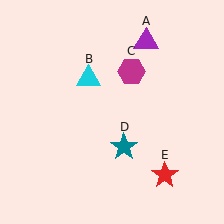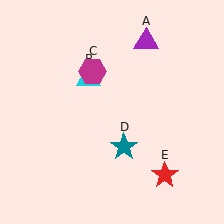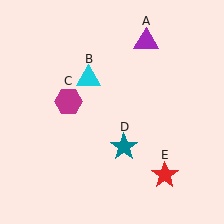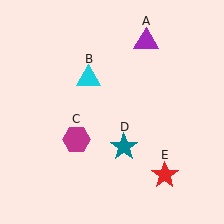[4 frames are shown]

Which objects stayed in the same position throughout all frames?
Purple triangle (object A) and cyan triangle (object B) and teal star (object D) and red star (object E) remained stationary.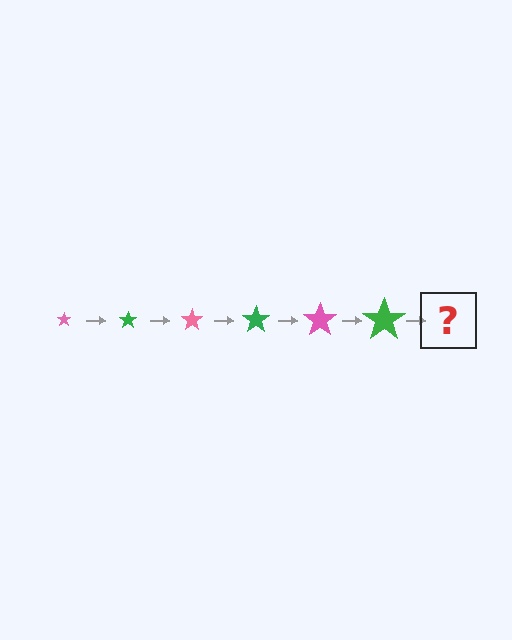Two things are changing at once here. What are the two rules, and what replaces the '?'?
The two rules are that the star grows larger each step and the color cycles through pink and green. The '?' should be a pink star, larger than the previous one.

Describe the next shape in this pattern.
It should be a pink star, larger than the previous one.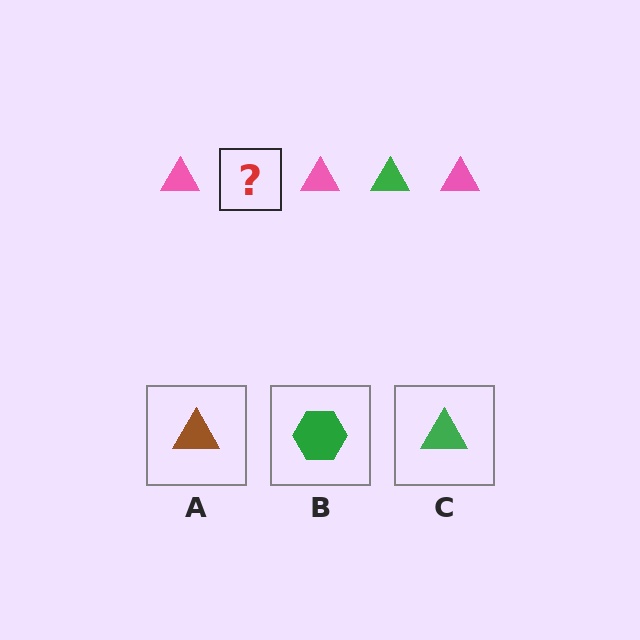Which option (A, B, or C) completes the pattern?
C.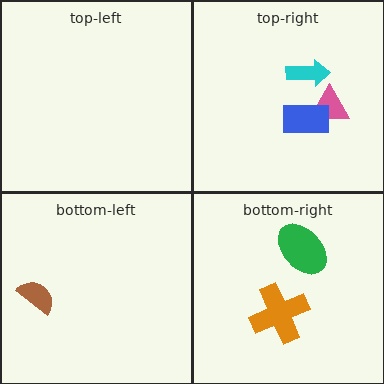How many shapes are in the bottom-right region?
2.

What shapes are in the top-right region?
The pink triangle, the blue rectangle, the cyan arrow.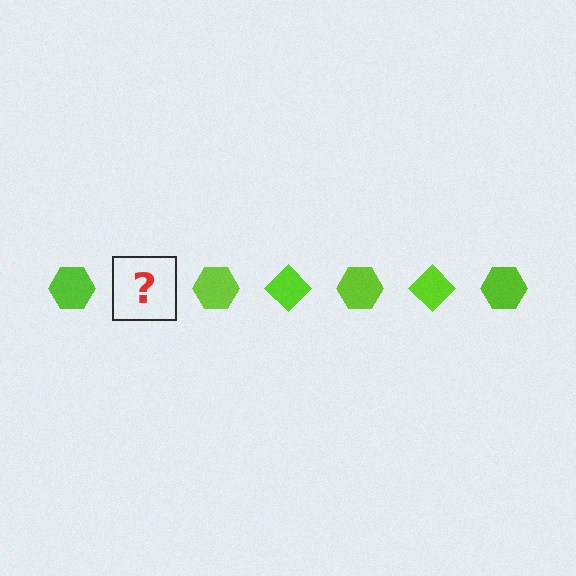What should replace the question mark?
The question mark should be replaced with a lime diamond.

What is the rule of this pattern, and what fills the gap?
The rule is that the pattern cycles through hexagon, diamond shapes in lime. The gap should be filled with a lime diamond.